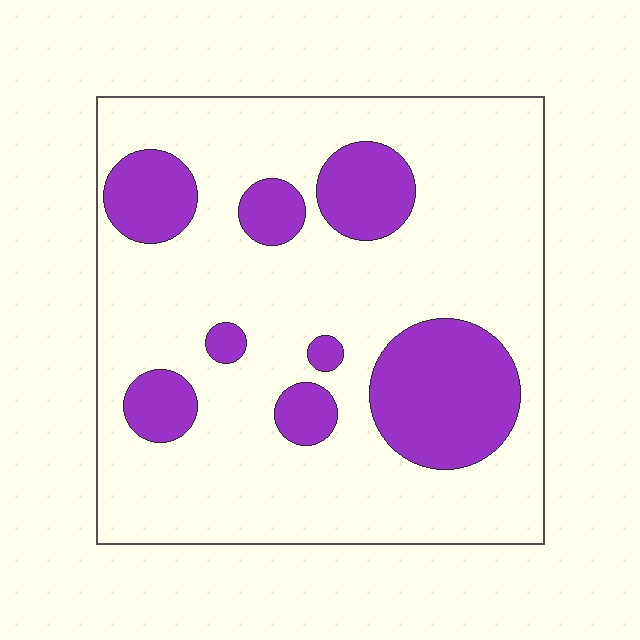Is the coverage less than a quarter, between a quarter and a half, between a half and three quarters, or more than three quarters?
Less than a quarter.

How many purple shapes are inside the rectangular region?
8.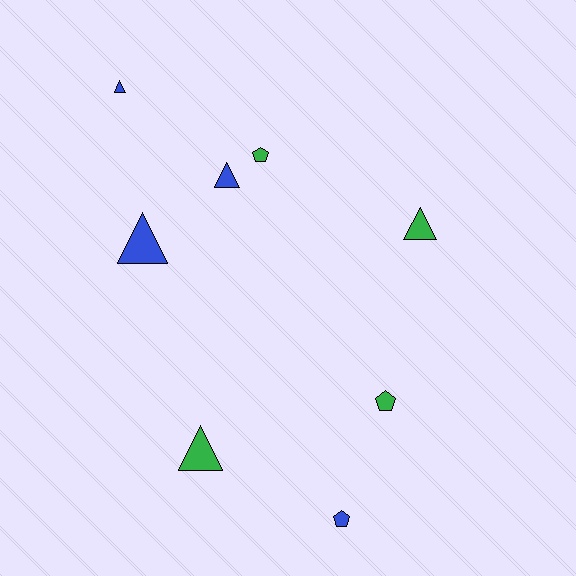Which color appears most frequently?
Blue, with 4 objects.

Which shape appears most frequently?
Triangle, with 5 objects.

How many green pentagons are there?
There are 2 green pentagons.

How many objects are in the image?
There are 8 objects.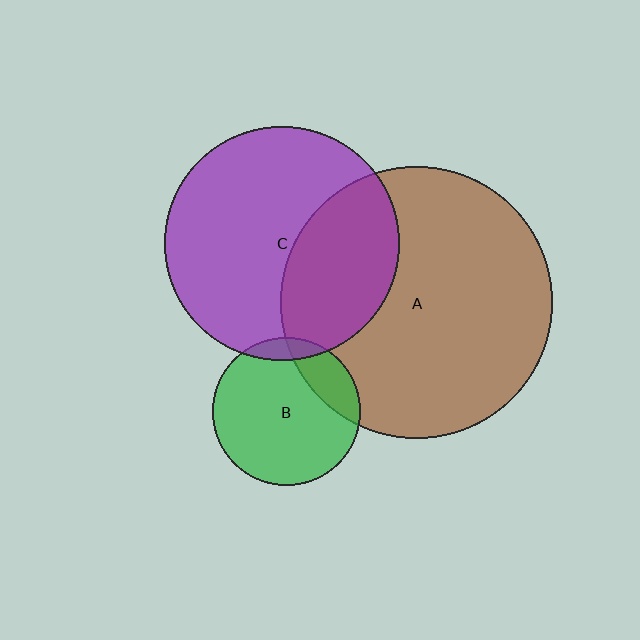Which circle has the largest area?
Circle A (brown).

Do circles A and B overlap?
Yes.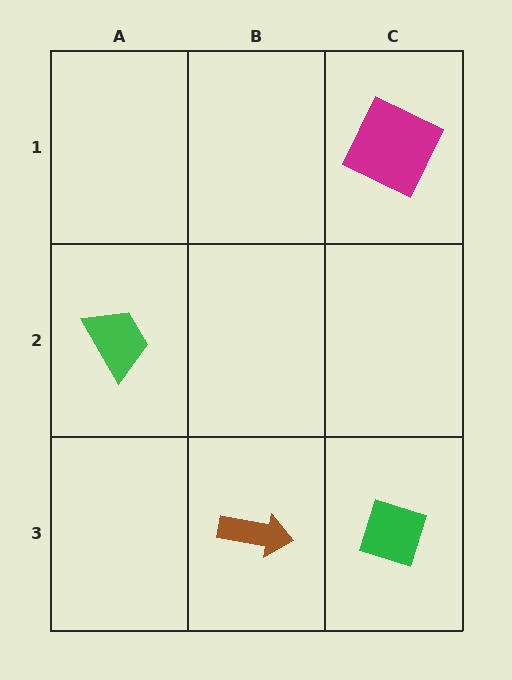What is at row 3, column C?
A green diamond.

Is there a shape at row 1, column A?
No, that cell is empty.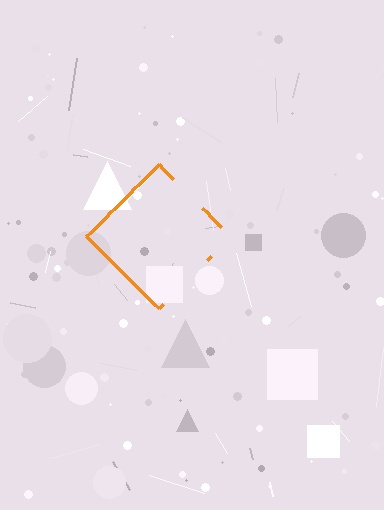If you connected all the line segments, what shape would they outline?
They would outline a diamond.